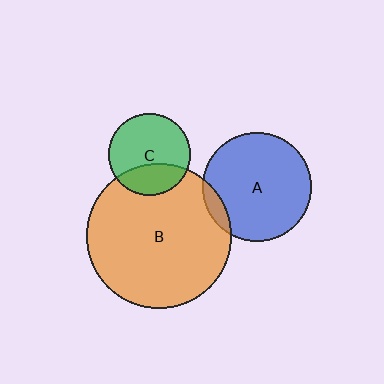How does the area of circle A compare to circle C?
Approximately 1.8 times.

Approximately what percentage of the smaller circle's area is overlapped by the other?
Approximately 10%.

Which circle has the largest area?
Circle B (orange).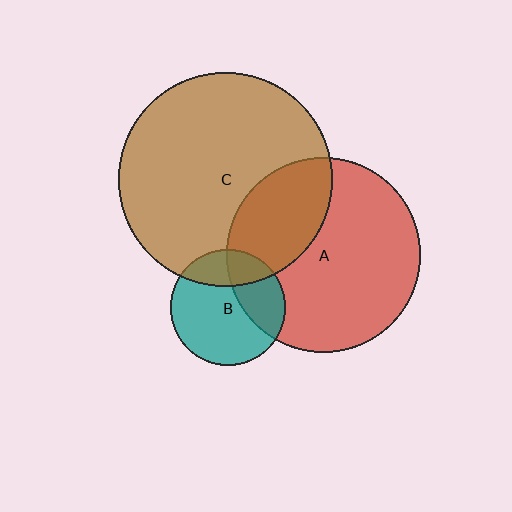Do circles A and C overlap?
Yes.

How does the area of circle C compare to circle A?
Approximately 1.2 times.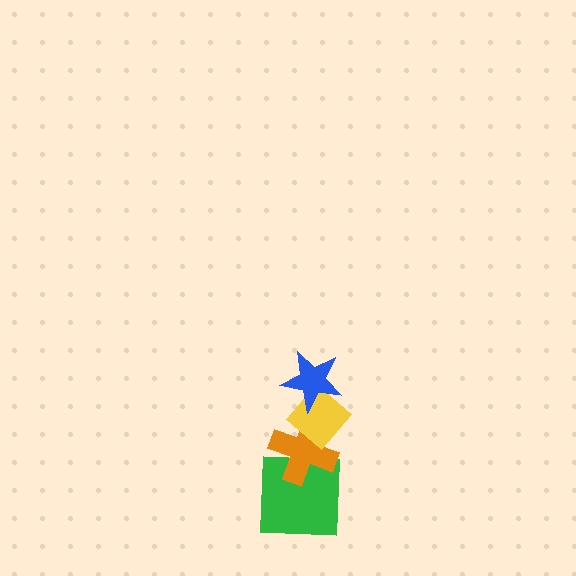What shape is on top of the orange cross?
The yellow diamond is on top of the orange cross.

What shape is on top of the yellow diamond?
The blue star is on top of the yellow diamond.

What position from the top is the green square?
The green square is 4th from the top.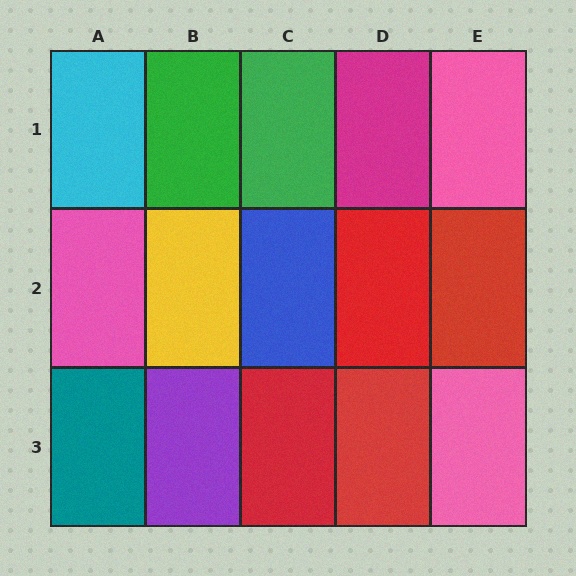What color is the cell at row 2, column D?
Red.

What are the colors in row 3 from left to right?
Teal, purple, red, red, pink.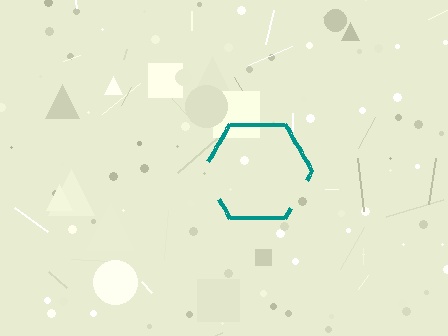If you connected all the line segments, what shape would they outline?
They would outline a hexagon.